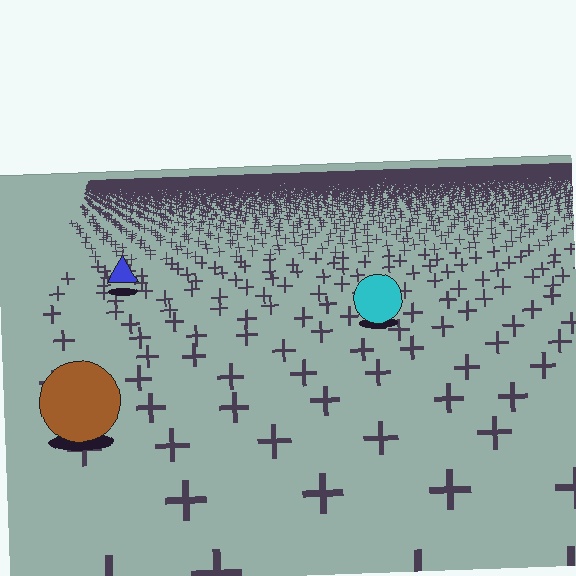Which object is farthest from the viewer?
The blue triangle is farthest from the viewer. It appears smaller and the ground texture around it is denser.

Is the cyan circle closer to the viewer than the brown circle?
No. The brown circle is closer — you can tell from the texture gradient: the ground texture is coarser near it.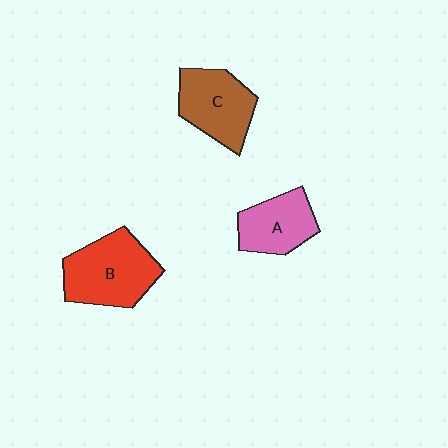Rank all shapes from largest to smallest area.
From largest to smallest: B (red), C (brown), A (pink).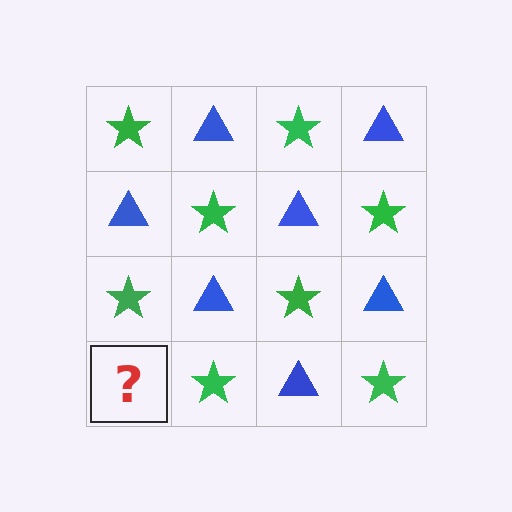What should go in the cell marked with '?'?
The missing cell should contain a blue triangle.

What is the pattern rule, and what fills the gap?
The rule is that it alternates green star and blue triangle in a checkerboard pattern. The gap should be filled with a blue triangle.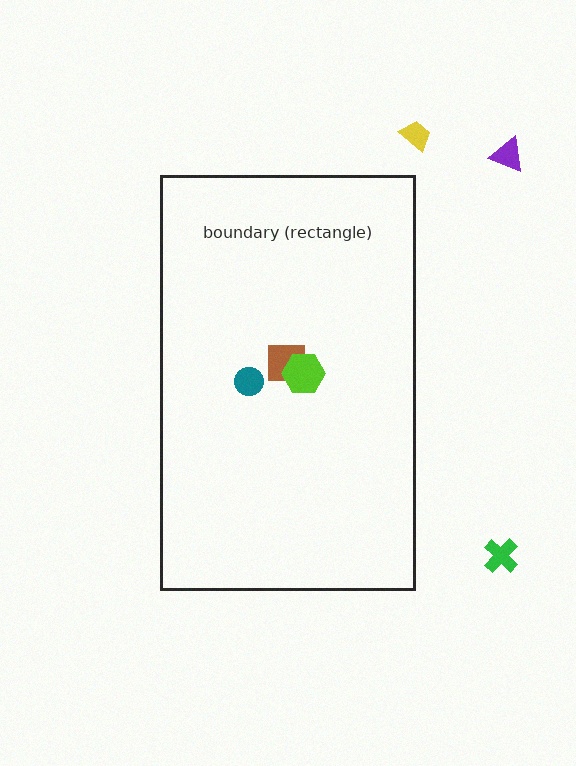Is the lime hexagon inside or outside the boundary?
Inside.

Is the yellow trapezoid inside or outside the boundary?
Outside.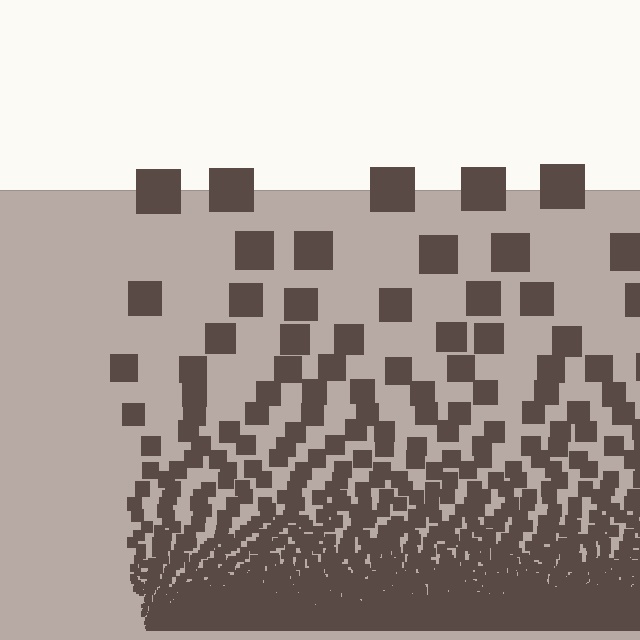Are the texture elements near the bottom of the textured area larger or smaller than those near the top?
Smaller. The gradient is inverted — elements near the bottom are smaller and denser.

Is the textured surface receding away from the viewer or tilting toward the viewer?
The surface appears to tilt toward the viewer. Texture elements get larger and sparser toward the top.